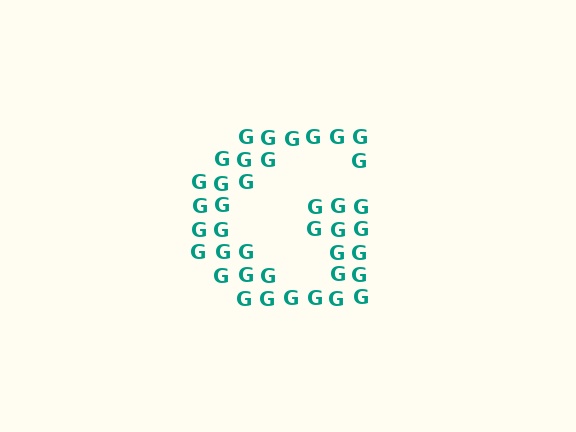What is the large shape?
The large shape is the letter G.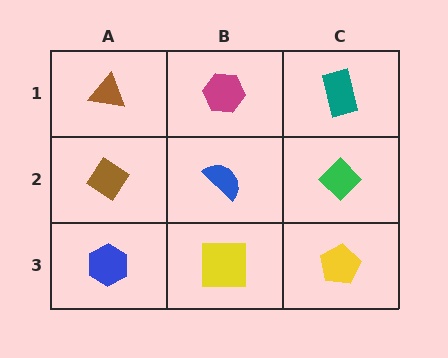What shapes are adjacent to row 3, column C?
A green diamond (row 2, column C), a yellow square (row 3, column B).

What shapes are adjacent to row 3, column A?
A brown diamond (row 2, column A), a yellow square (row 3, column B).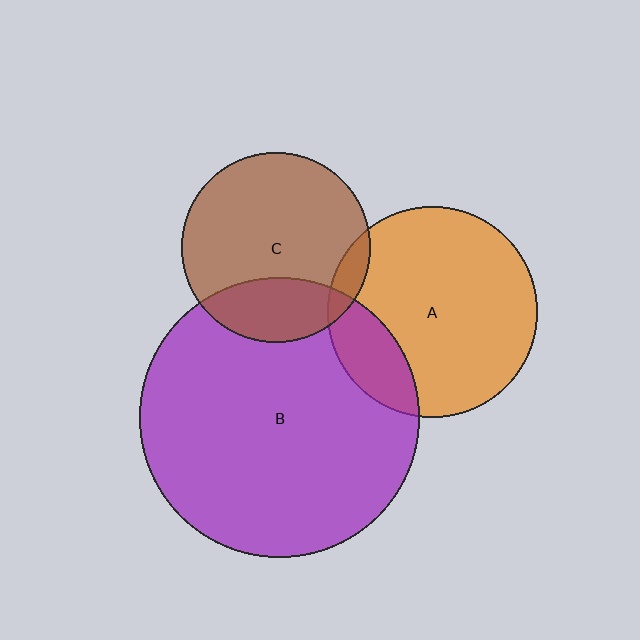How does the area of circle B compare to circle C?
Approximately 2.2 times.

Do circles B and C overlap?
Yes.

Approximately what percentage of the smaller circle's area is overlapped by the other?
Approximately 25%.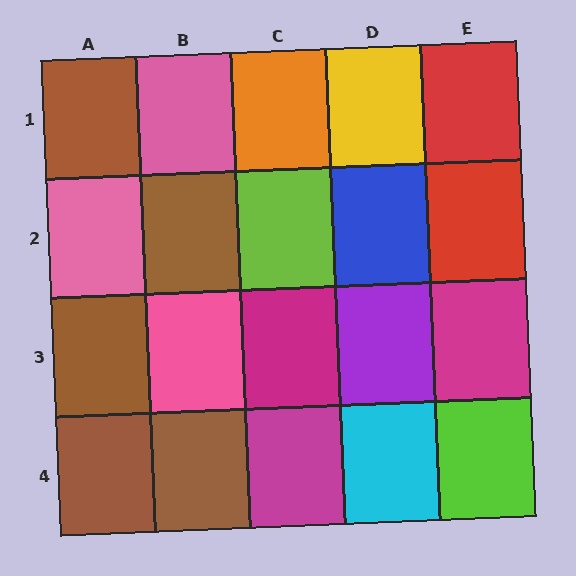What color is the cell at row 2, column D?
Blue.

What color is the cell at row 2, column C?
Lime.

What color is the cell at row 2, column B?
Brown.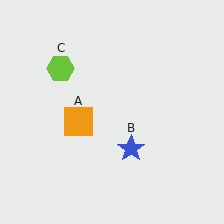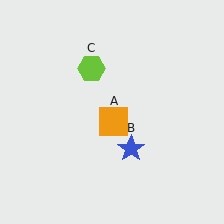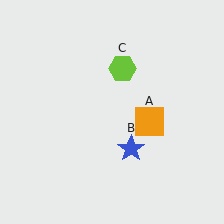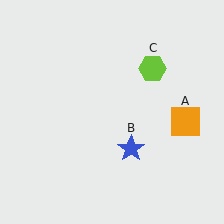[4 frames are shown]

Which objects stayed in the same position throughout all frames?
Blue star (object B) remained stationary.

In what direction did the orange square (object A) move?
The orange square (object A) moved right.